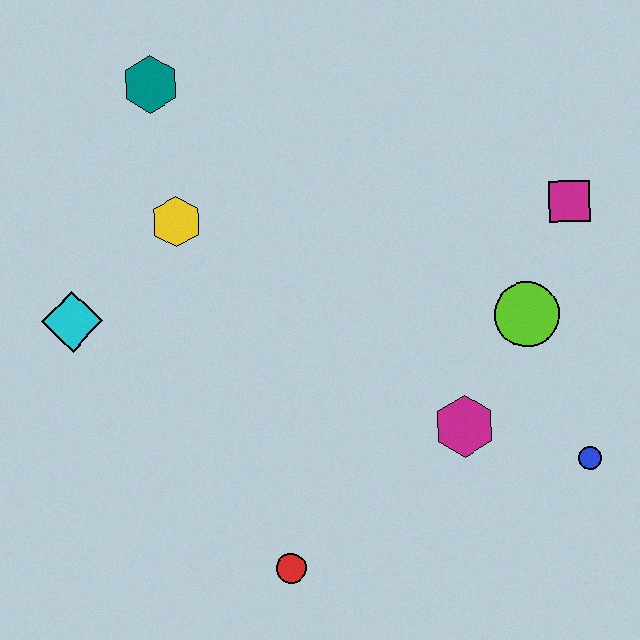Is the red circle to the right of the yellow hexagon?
Yes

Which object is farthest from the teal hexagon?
The blue circle is farthest from the teal hexagon.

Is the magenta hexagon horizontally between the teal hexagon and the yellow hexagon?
No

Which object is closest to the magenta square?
The lime circle is closest to the magenta square.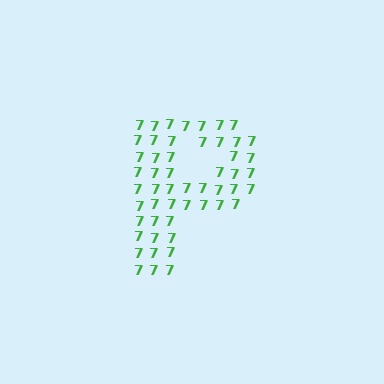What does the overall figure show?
The overall figure shows the letter P.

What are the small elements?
The small elements are digit 7's.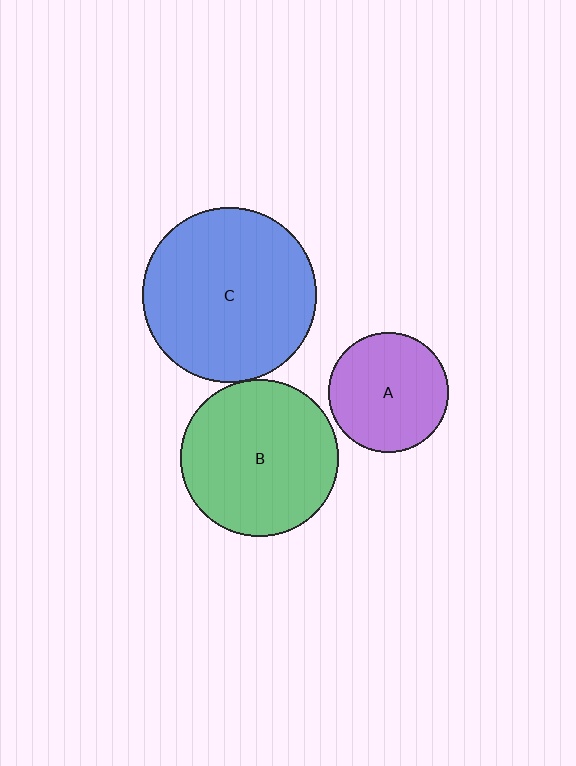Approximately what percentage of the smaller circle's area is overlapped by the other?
Approximately 5%.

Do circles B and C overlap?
Yes.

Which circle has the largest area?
Circle C (blue).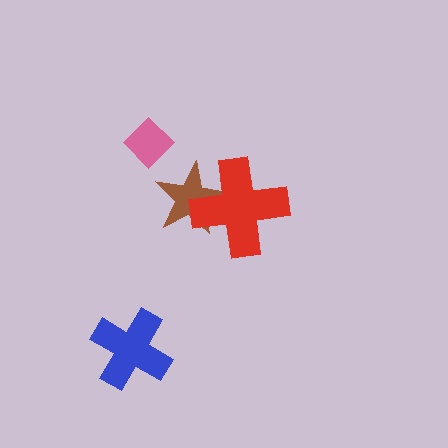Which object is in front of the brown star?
The red cross is in front of the brown star.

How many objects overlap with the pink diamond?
0 objects overlap with the pink diamond.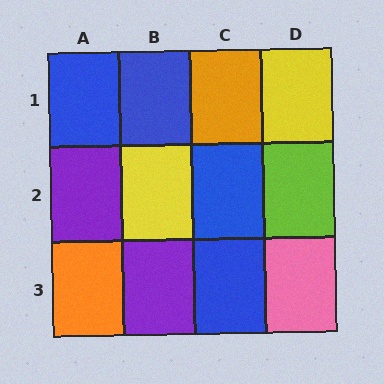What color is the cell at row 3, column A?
Orange.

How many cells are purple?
2 cells are purple.